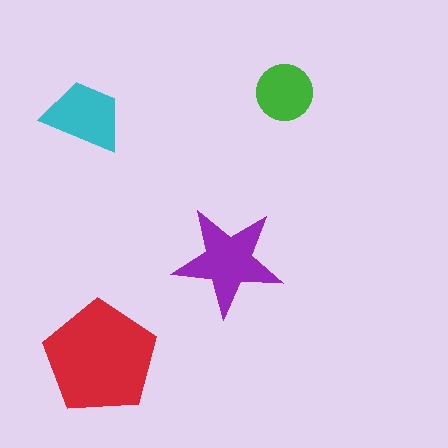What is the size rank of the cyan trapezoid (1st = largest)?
3rd.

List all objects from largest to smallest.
The red pentagon, the purple star, the cyan trapezoid, the green circle.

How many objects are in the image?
There are 4 objects in the image.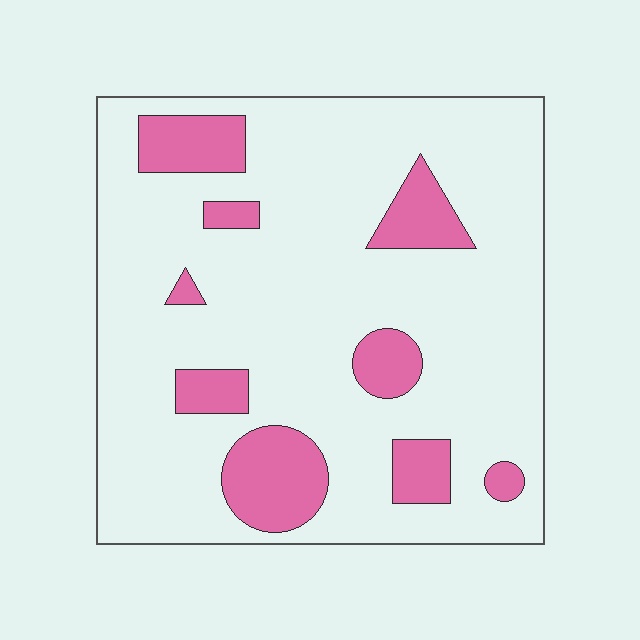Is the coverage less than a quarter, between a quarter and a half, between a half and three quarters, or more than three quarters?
Less than a quarter.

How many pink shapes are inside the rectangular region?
9.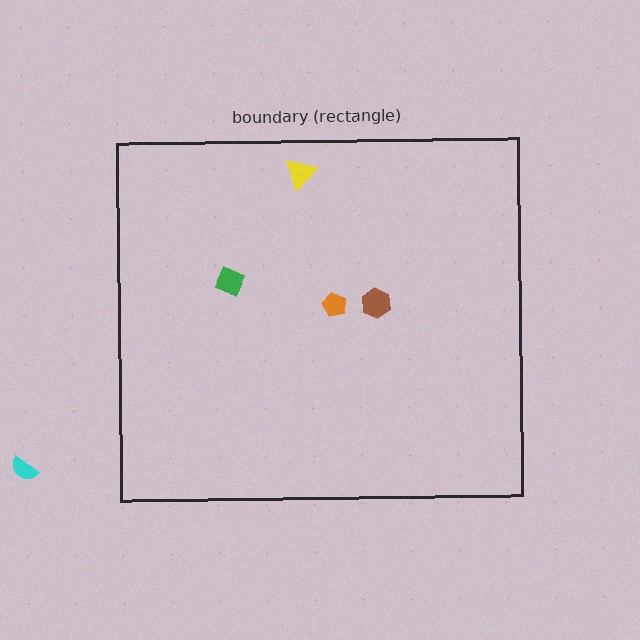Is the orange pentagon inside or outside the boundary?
Inside.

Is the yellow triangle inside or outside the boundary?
Inside.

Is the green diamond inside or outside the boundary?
Inside.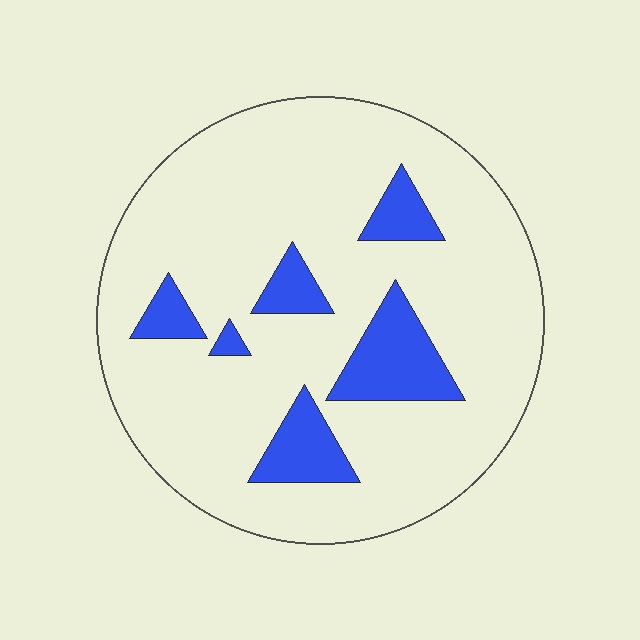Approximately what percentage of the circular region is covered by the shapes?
Approximately 15%.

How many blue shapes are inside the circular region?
6.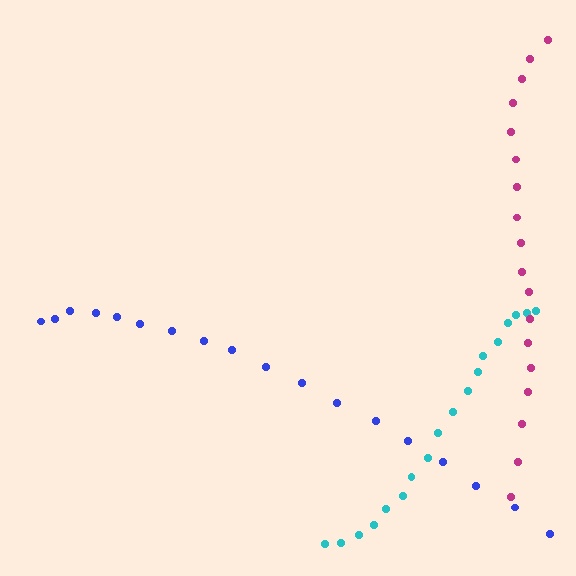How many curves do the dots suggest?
There are 3 distinct paths.